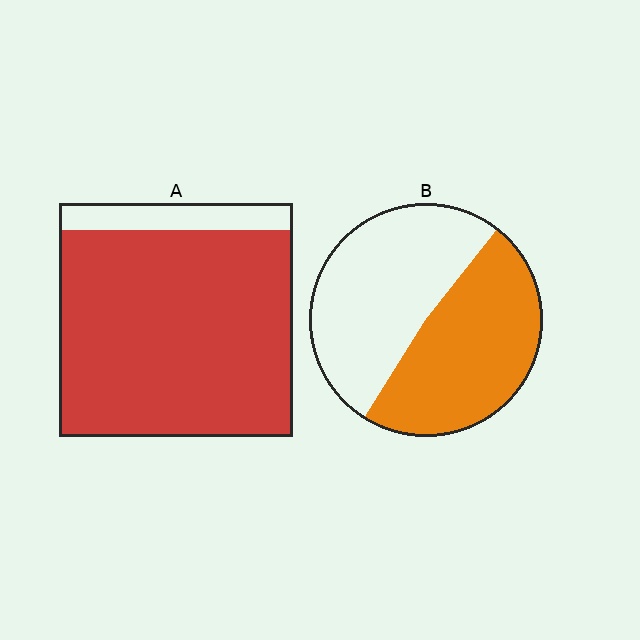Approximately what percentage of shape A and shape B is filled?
A is approximately 90% and B is approximately 50%.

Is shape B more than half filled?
Roughly half.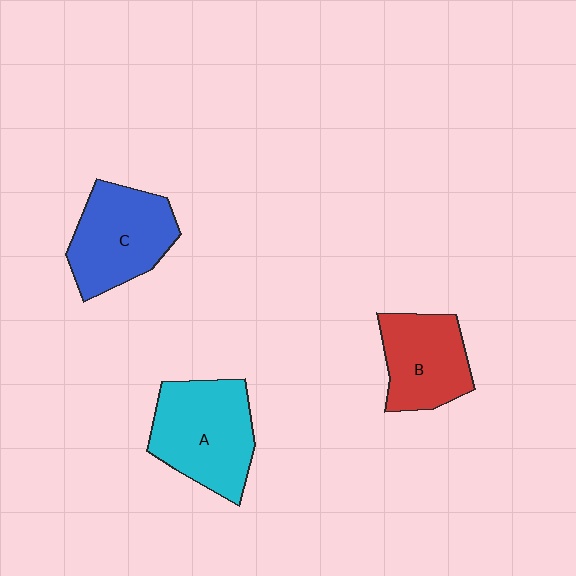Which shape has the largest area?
Shape A (cyan).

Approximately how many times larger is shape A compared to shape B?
Approximately 1.3 times.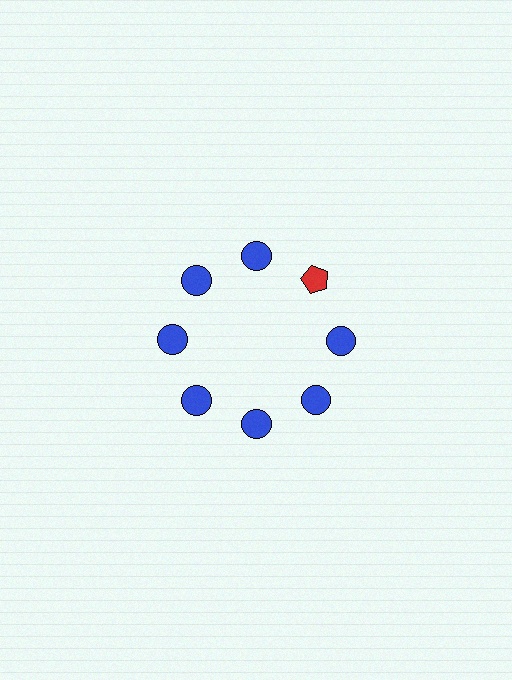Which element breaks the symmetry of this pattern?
The red pentagon at roughly the 2 o'clock position breaks the symmetry. All other shapes are blue circles.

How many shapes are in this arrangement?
There are 8 shapes arranged in a ring pattern.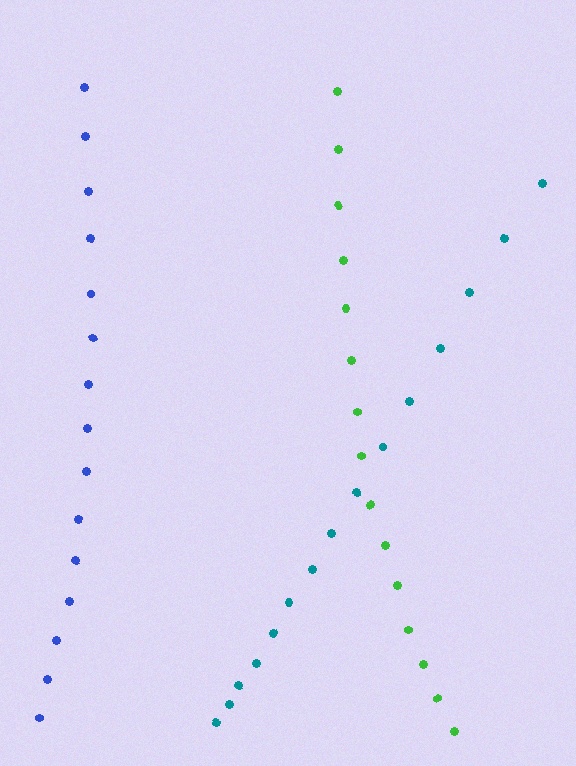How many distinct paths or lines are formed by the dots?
There are 3 distinct paths.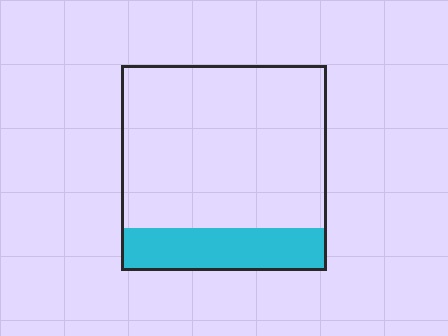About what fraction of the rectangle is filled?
About one fifth (1/5).